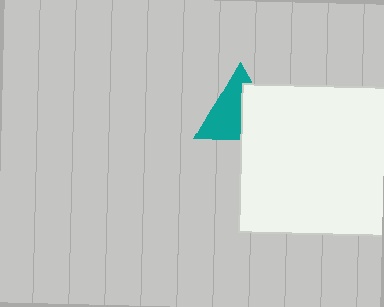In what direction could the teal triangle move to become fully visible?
The teal triangle could move toward the upper-left. That would shift it out from behind the white square entirely.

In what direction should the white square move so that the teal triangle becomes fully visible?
The white square should move toward the lower-right. That is the shortest direction to clear the overlap and leave the teal triangle fully visible.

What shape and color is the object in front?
The object in front is a white square.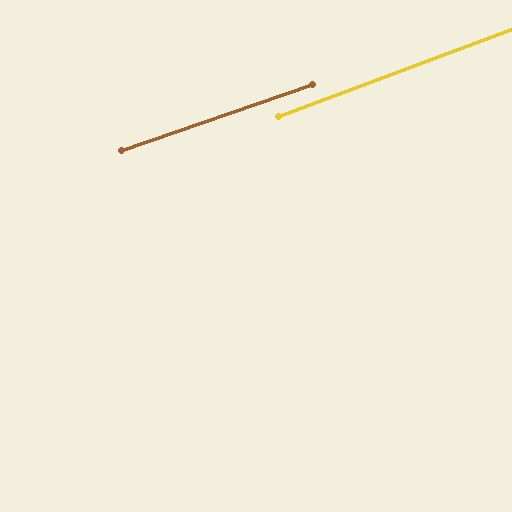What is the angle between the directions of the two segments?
Approximately 2 degrees.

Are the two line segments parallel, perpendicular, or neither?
Parallel — their directions differ by only 1.6°.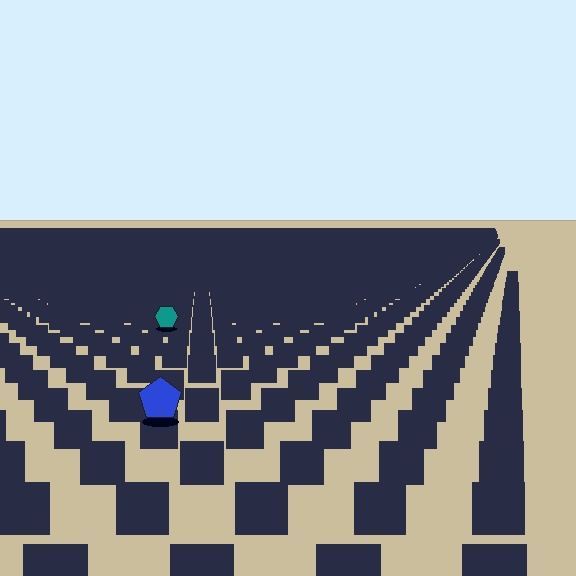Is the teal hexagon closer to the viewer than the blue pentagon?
No. The blue pentagon is closer — you can tell from the texture gradient: the ground texture is coarser near it.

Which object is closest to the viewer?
The blue pentagon is closest. The texture marks near it are larger and more spread out.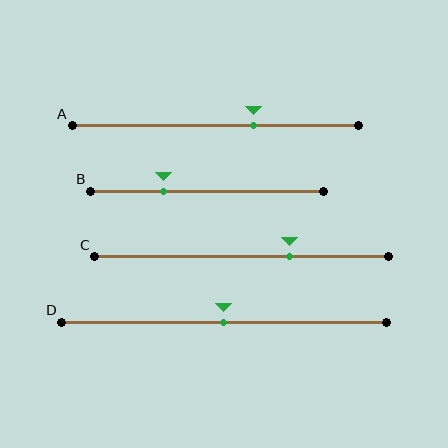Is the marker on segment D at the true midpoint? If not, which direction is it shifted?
Yes, the marker on segment D is at the true midpoint.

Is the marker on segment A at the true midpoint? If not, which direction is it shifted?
No, the marker on segment A is shifted to the right by about 13% of the segment length.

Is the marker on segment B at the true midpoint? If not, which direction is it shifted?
No, the marker on segment B is shifted to the left by about 19% of the segment length.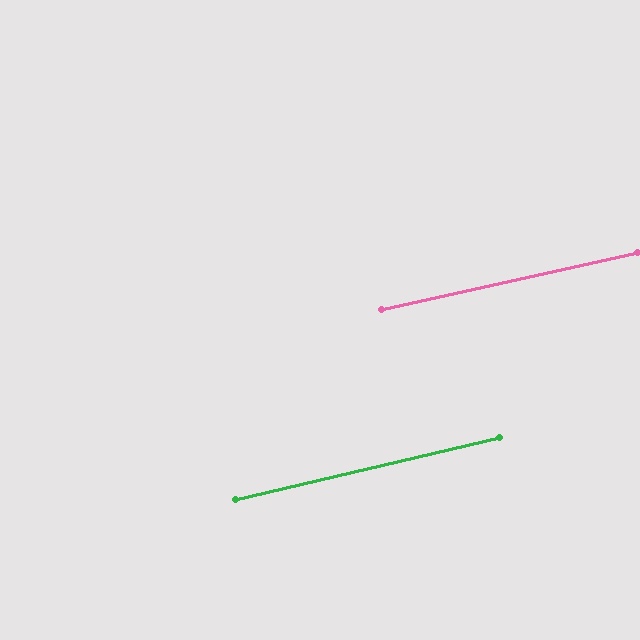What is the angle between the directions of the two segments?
Approximately 0 degrees.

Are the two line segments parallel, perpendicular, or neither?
Parallel — their directions differ by only 0.5°.